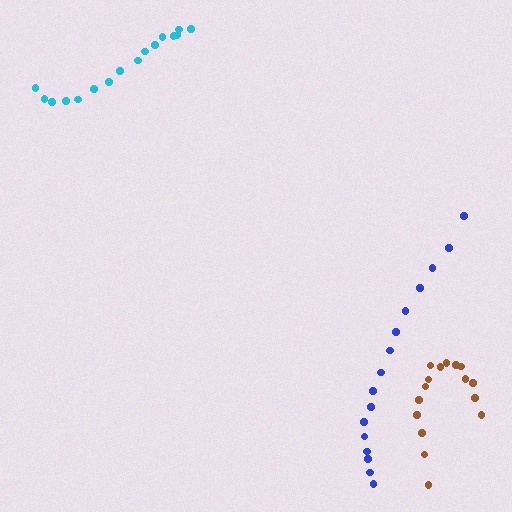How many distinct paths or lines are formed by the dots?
There are 3 distinct paths.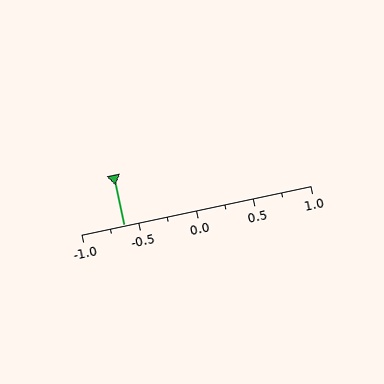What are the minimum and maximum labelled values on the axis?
The axis runs from -1.0 to 1.0.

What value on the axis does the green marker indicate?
The marker indicates approximately -0.62.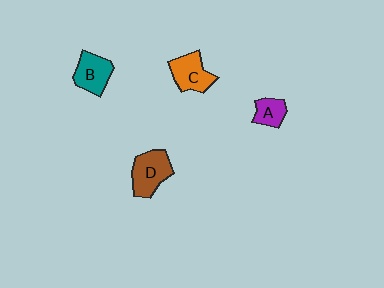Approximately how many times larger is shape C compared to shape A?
Approximately 1.6 times.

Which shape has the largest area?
Shape D (brown).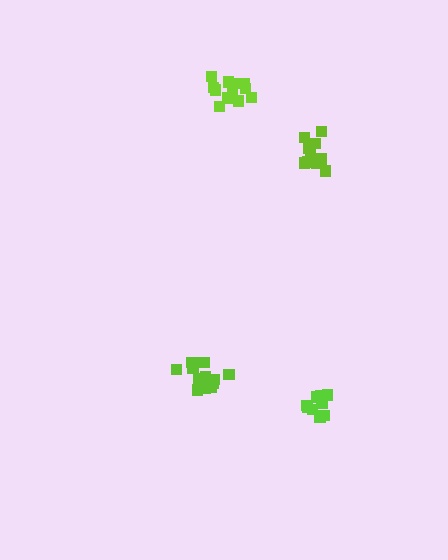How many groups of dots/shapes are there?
There are 4 groups.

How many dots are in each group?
Group 1: 12 dots, Group 2: 10 dots, Group 3: 12 dots, Group 4: 13 dots (47 total).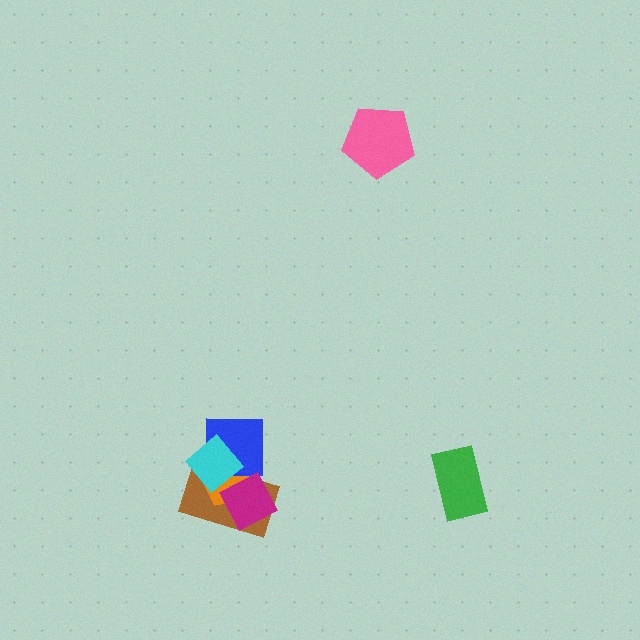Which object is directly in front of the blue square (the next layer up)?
The magenta diamond is directly in front of the blue square.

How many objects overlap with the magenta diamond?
4 objects overlap with the magenta diamond.